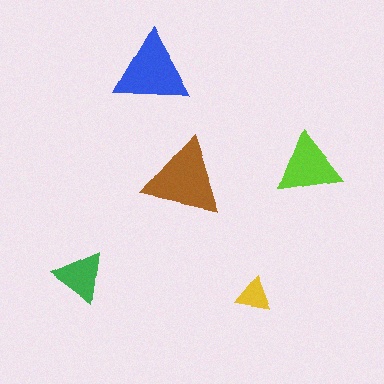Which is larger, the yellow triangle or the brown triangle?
The brown one.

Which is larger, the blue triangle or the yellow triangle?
The blue one.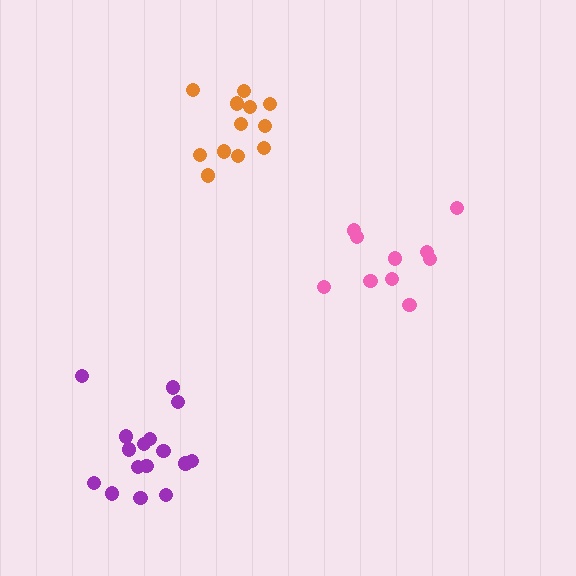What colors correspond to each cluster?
The clusters are colored: orange, purple, pink.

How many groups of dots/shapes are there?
There are 3 groups.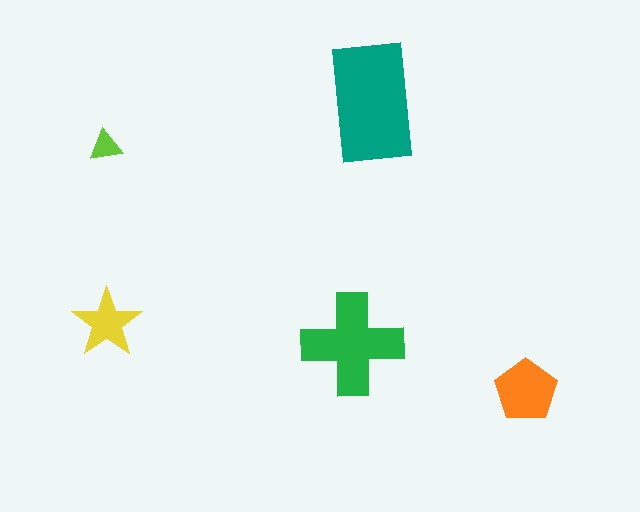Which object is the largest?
The teal rectangle.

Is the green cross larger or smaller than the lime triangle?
Larger.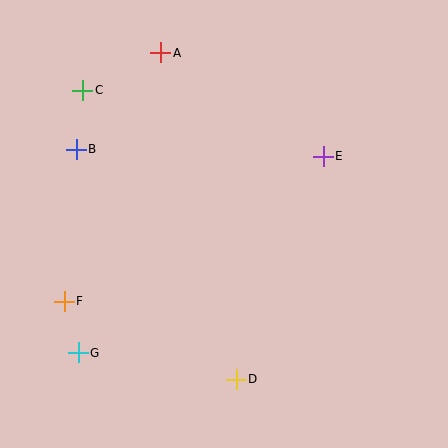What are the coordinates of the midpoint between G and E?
The midpoint between G and E is at (201, 255).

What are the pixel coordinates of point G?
Point G is at (78, 353).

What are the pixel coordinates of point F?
Point F is at (64, 301).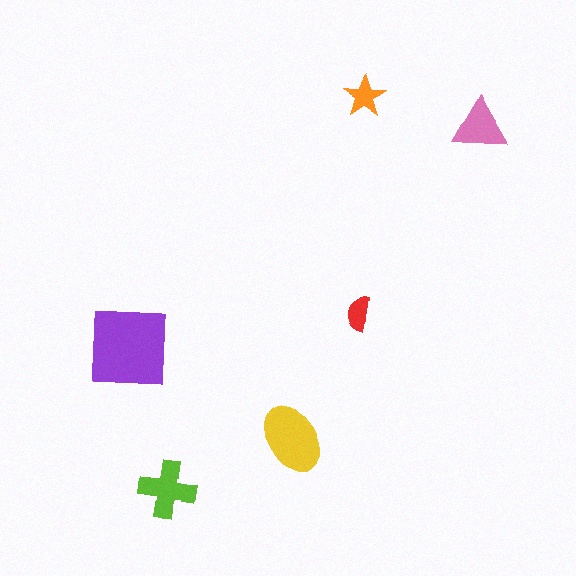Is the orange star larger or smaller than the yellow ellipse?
Smaller.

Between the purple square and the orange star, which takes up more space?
The purple square.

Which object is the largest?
The purple square.